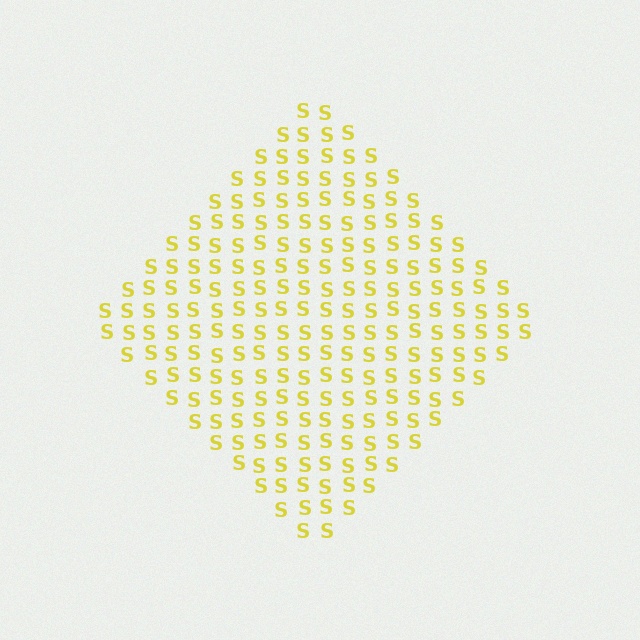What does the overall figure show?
The overall figure shows a diamond.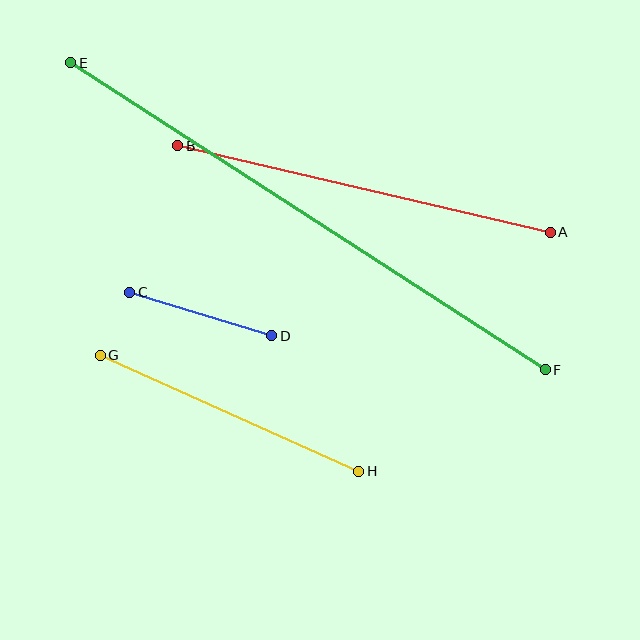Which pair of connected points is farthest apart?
Points E and F are farthest apart.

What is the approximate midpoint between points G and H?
The midpoint is at approximately (229, 413) pixels.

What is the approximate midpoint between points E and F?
The midpoint is at approximately (308, 216) pixels.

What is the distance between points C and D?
The distance is approximately 149 pixels.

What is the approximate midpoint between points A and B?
The midpoint is at approximately (364, 189) pixels.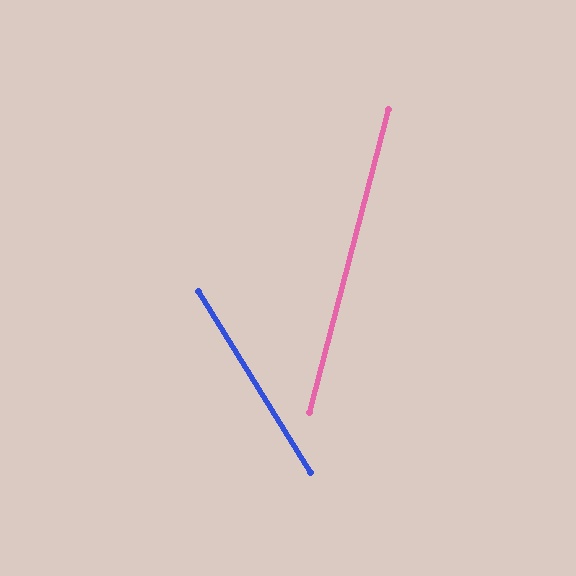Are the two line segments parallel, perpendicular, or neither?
Neither parallel nor perpendicular — they differ by about 46°.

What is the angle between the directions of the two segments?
Approximately 46 degrees.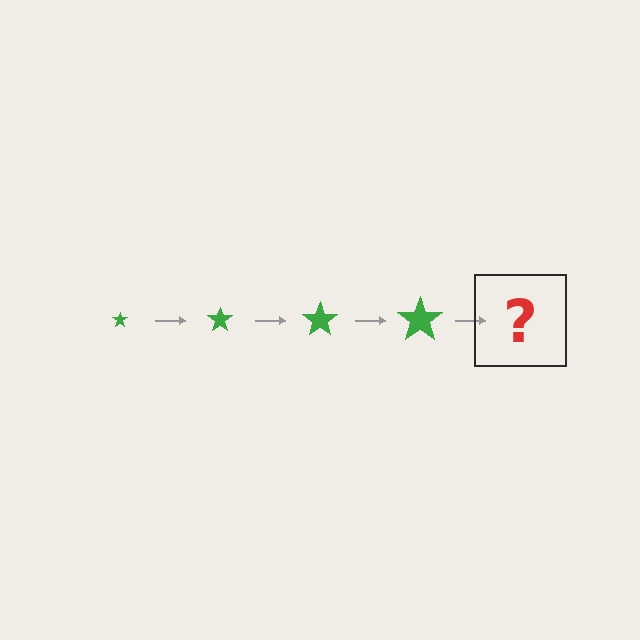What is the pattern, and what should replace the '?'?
The pattern is that the star gets progressively larger each step. The '?' should be a green star, larger than the previous one.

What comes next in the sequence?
The next element should be a green star, larger than the previous one.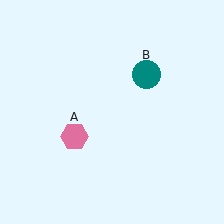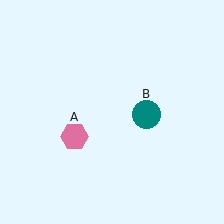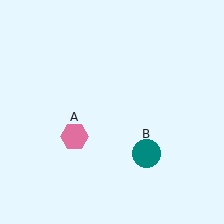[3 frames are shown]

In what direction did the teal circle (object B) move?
The teal circle (object B) moved down.